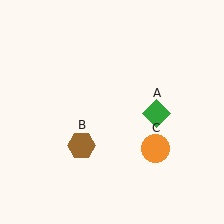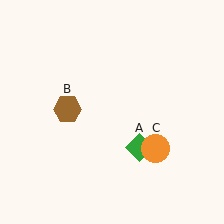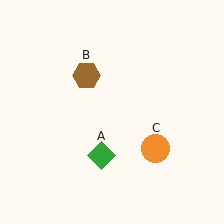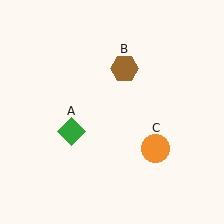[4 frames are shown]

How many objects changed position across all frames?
2 objects changed position: green diamond (object A), brown hexagon (object B).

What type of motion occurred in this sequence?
The green diamond (object A), brown hexagon (object B) rotated clockwise around the center of the scene.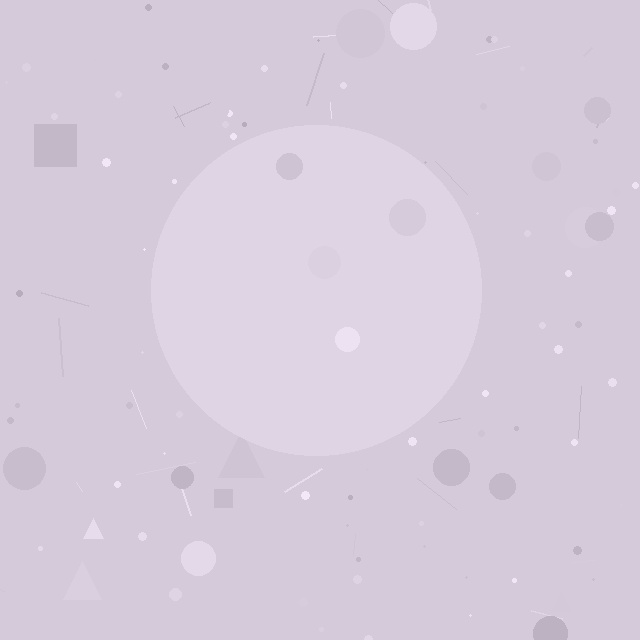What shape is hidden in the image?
A circle is hidden in the image.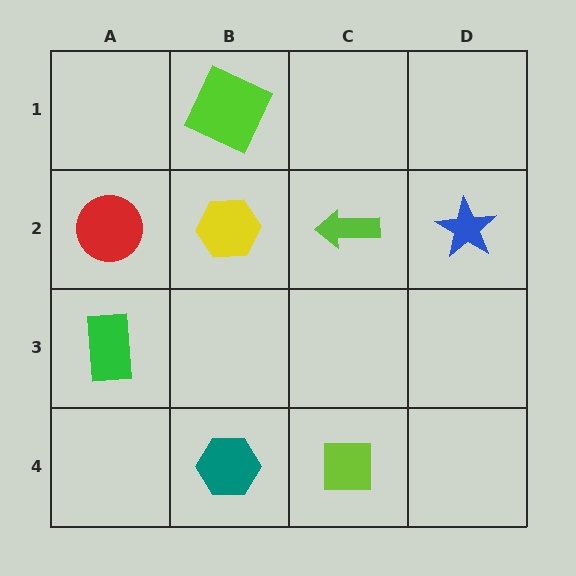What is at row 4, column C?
A lime square.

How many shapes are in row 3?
1 shape.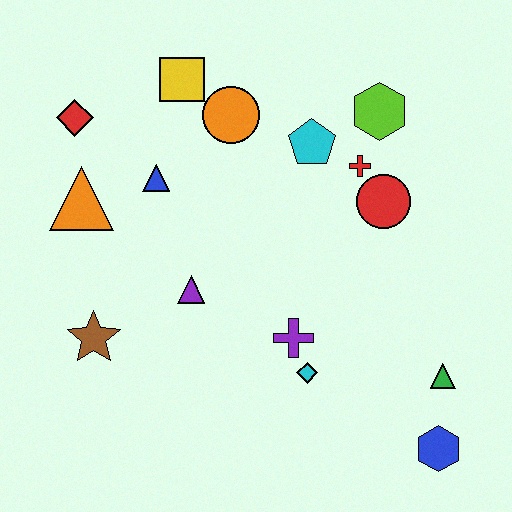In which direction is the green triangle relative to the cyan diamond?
The green triangle is to the right of the cyan diamond.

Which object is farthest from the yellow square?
The blue hexagon is farthest from the yellow square.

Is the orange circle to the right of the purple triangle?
Yes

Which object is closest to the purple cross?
The cyan diamond is closest to the purple cross.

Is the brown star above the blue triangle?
No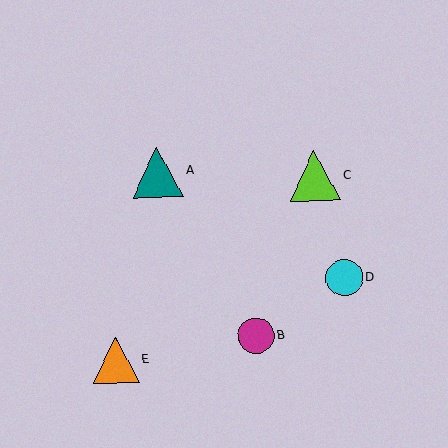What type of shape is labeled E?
Shape E is an orange triangle.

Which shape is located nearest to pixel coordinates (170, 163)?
The teal triangle (labeled A) at (157, 172) is nearest to that location.